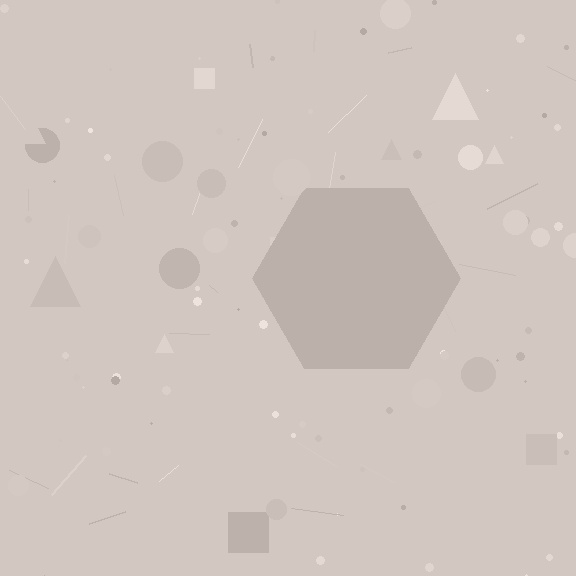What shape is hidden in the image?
A hexagon is hidden in the image.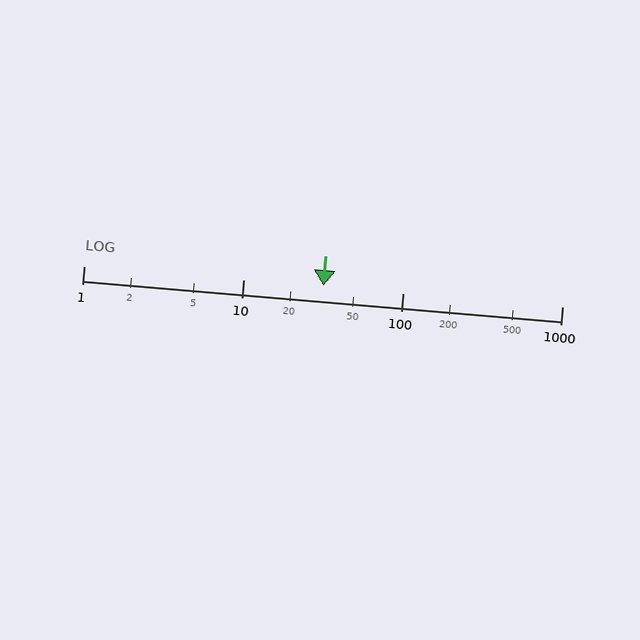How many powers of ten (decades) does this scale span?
The scale spans 3 decades, from 1 to 1000.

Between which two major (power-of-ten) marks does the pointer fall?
The pointer is between 10 and 100.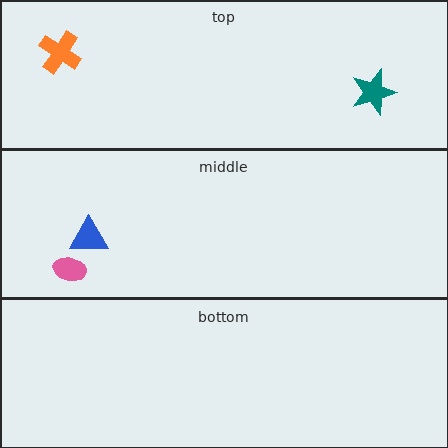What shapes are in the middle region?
The pink ellipse, the blue triangle.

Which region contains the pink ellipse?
The middle region.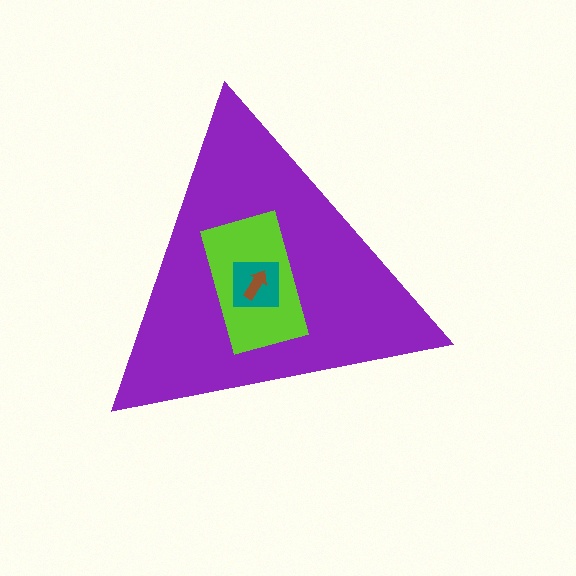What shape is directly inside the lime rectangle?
The teal square.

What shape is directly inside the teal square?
The brown arrow.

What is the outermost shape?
The purple triangle.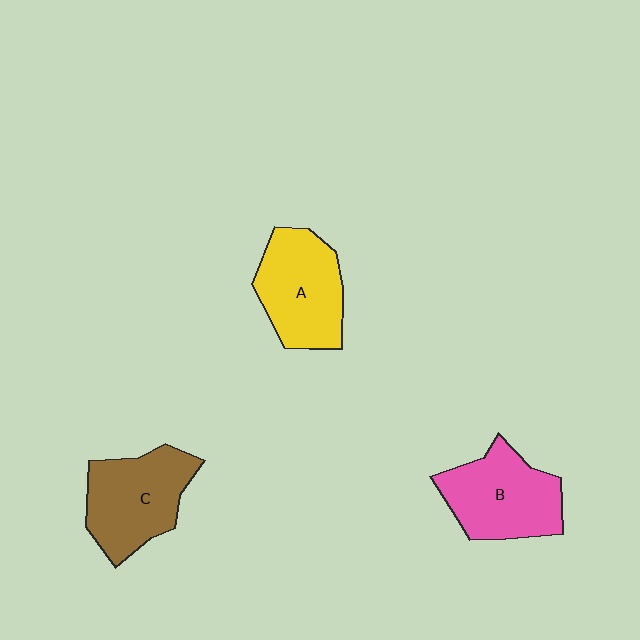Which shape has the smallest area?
Shape A (yellow).